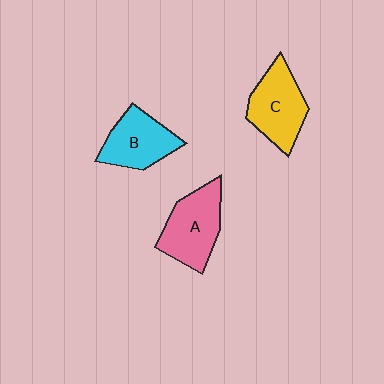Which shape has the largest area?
Shape A (pink).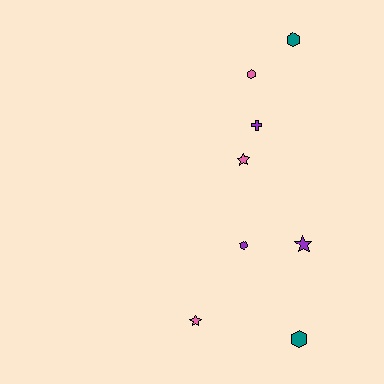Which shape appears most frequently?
Hexagon, with 4 objects.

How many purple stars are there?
There is 1 purple star.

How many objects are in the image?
There are 8 objects.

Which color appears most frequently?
Pink, with 3 objects.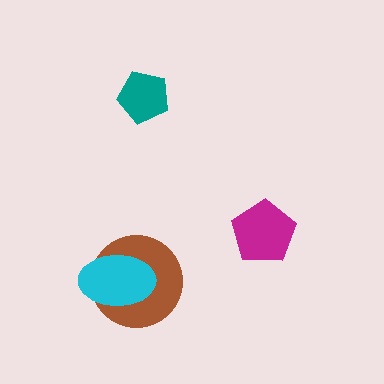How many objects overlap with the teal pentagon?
0 objects overlap with the teal pentagon.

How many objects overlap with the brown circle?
1 object overlaps with the brown circle.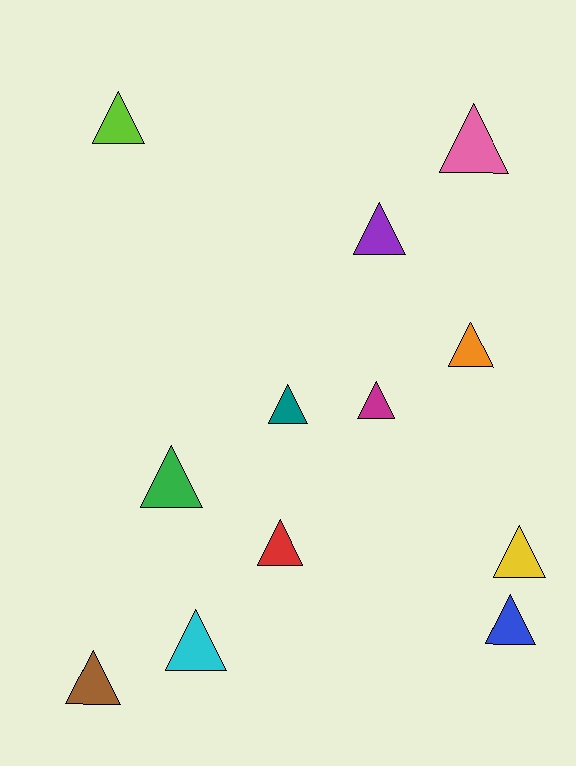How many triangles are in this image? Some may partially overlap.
There are 12 triangles.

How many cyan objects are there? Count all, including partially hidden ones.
There is 1 cyan object.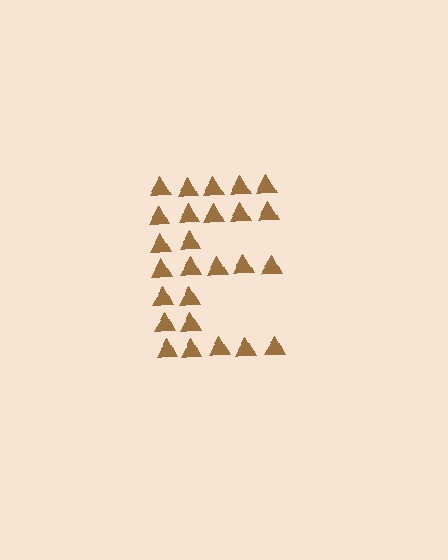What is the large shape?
The large shape is the letter E.